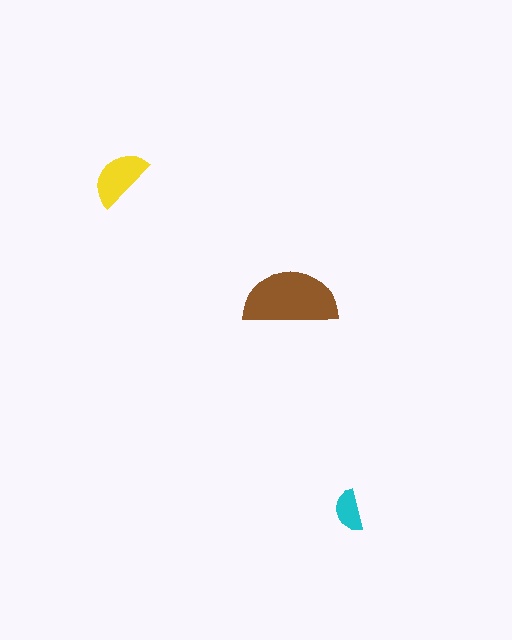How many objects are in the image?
There are 3 objects in the image.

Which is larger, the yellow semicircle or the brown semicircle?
The brown one.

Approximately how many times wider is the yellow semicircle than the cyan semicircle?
About 1.5 times wider.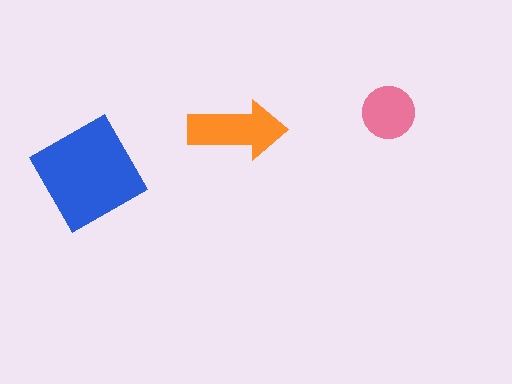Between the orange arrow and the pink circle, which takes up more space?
The orange arrow.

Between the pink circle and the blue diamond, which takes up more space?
The blue diamond.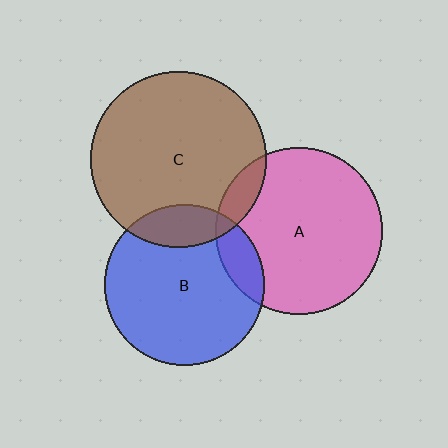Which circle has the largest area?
Circle C (brown).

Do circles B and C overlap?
Yes.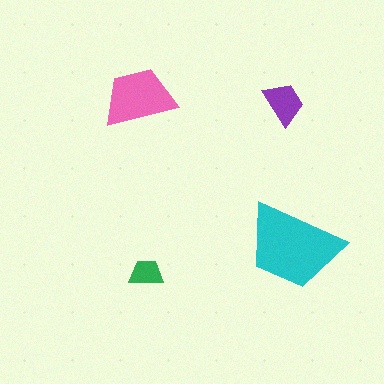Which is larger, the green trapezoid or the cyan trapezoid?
The cyan one.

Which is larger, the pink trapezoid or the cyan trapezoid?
The cyan one.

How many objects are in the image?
There are 4 objects in the image.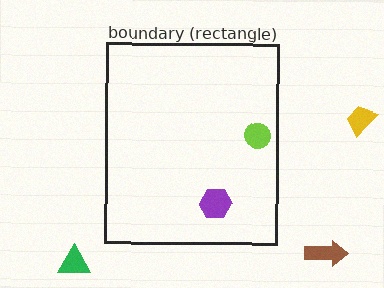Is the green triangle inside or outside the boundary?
Outside.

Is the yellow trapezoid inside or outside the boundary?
Outside.